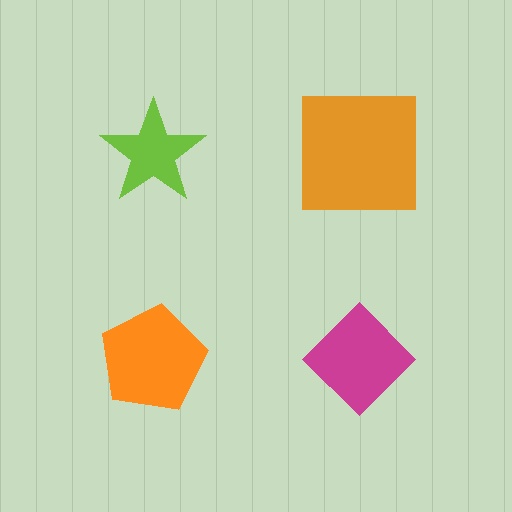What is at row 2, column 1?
An orange pentagon.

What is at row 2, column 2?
A magenta diamond.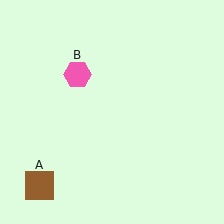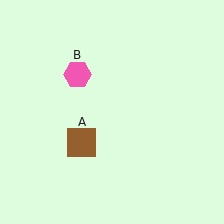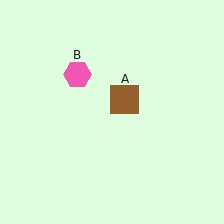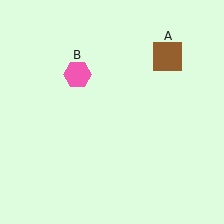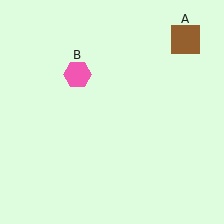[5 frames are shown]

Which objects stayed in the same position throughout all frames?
Pink hexagon (object B) remained stationary.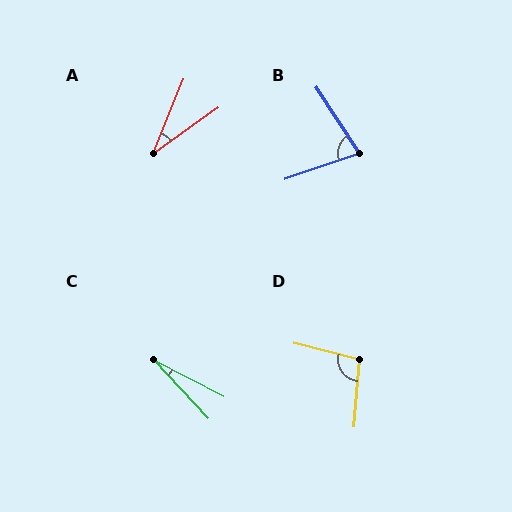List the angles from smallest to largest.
C (20°), A (32°), B (76°), D (99°).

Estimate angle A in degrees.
Approximately 32 degrees.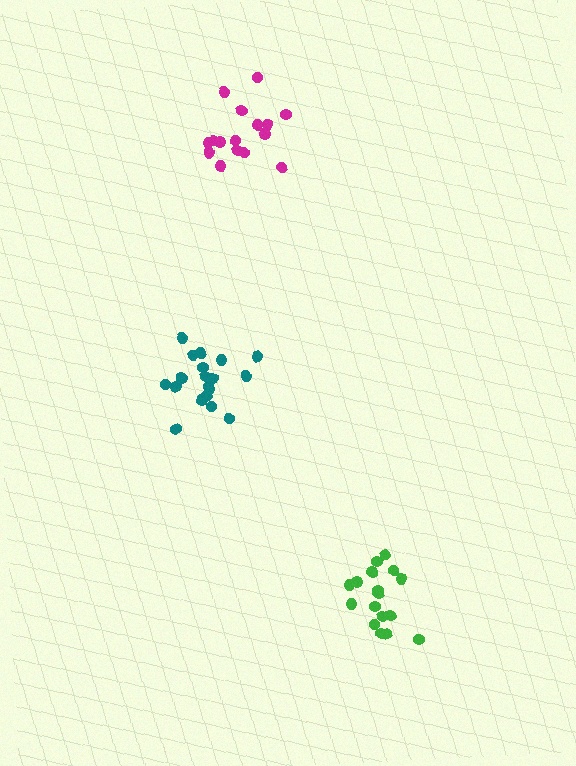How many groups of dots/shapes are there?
There are 3 groups.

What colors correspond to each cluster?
The clusters are colored: magenta, green, teal.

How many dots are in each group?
Group 1: 16 dots, Group 2: 17 dots, Group 3: 19 dots (52 total).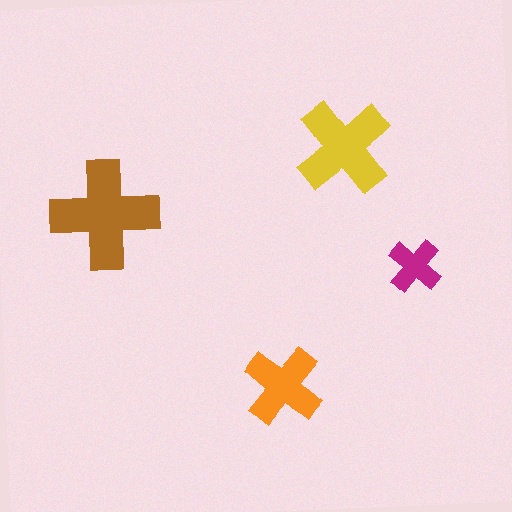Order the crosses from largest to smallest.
the brown one, the yellow one, the orange one, the magenta one.